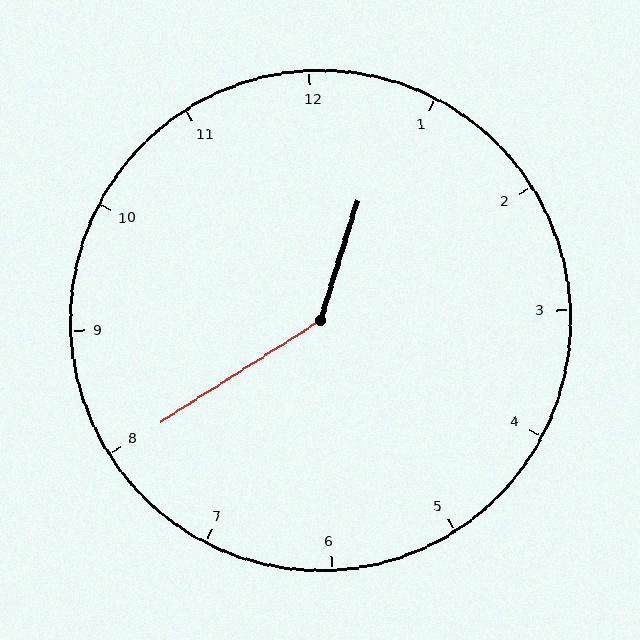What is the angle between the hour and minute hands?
Approximately 140 degrees.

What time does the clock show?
12:40.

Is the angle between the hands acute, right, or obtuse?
It is obtuse.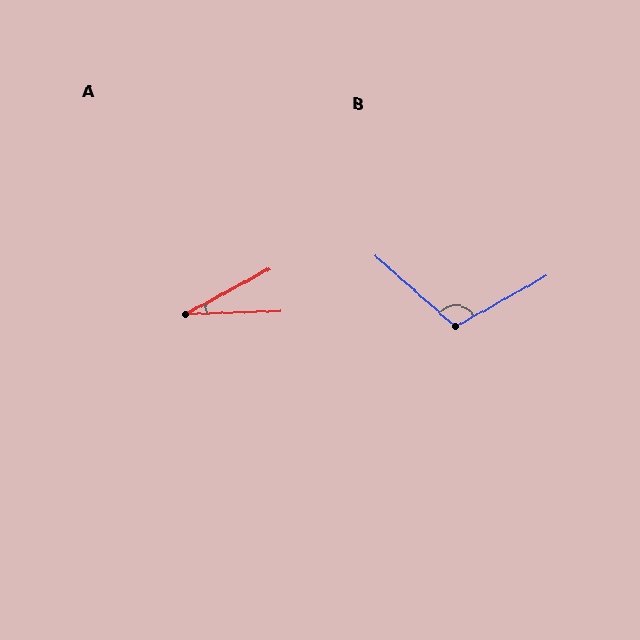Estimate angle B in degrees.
Approximately 109 degrees.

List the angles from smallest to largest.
A (27°), B (109°).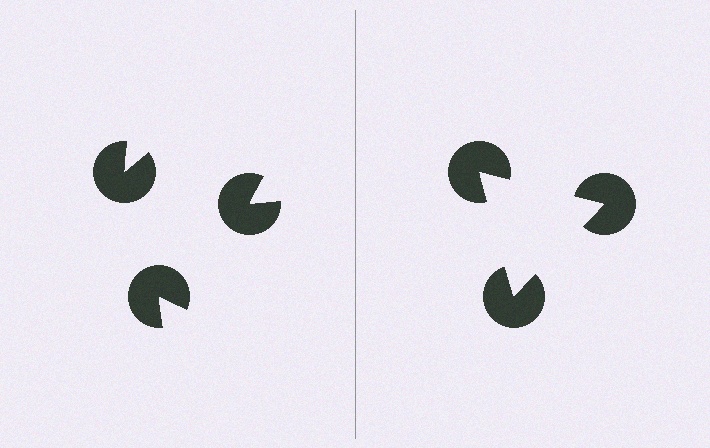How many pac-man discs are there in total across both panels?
6 — 3 on each side.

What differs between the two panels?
The pac-man discs are positioned identically on both sides; only the wedge orientations differ. On the right they align to a triangle; on the left they are misaligned.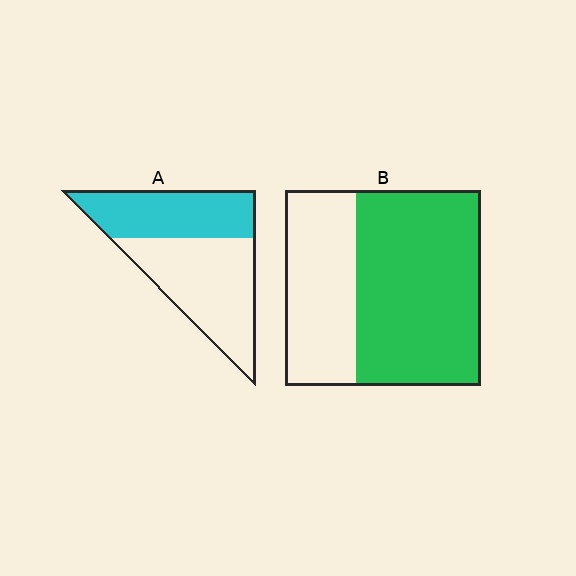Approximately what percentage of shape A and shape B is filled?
A is approximately 45% and B is approximately 65%.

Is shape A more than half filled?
No.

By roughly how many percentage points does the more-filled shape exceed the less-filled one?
By roughly 20 percentage points (B over A).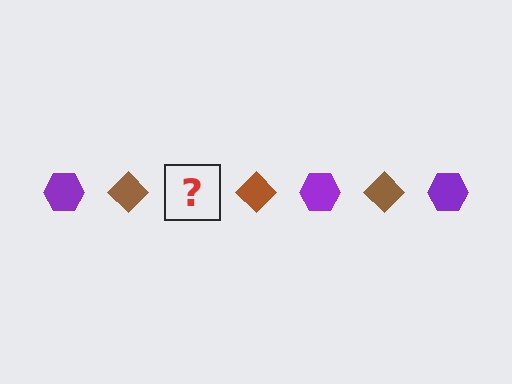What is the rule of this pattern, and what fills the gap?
The rule is that the pattern alternates between purple hexagon and brown diamond. The gap should be filled with a purple hexagon.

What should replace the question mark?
The question mark should be replaced with a purple hexagon.